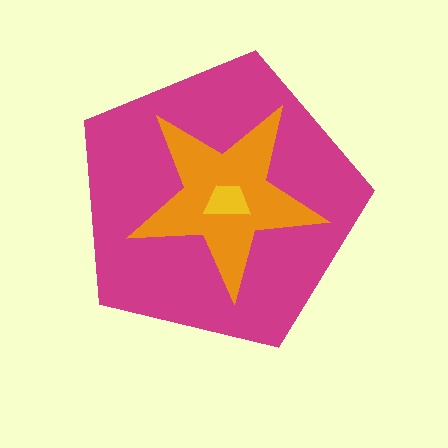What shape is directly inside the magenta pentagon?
The orange star.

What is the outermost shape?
The magenta pentagon.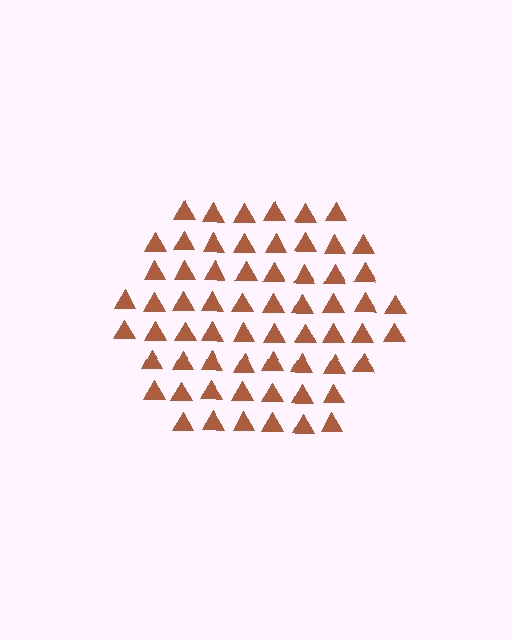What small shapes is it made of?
It is made of small triangles.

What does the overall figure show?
The overall figure shows a hexagon.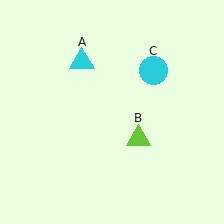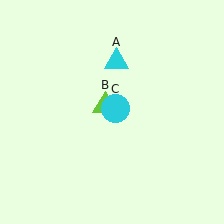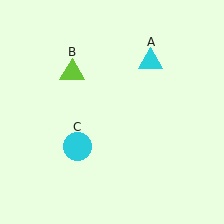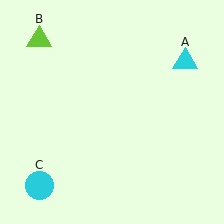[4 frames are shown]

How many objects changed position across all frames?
3 objects changed position: cyan triangle (object A), lime triangle (object B), cyan circle (object C).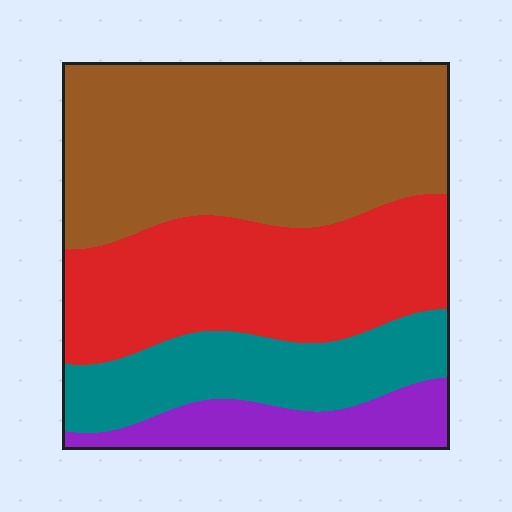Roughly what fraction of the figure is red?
Red takes up about one third (1/3) of the figure.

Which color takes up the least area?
Purple, at roughly 10%.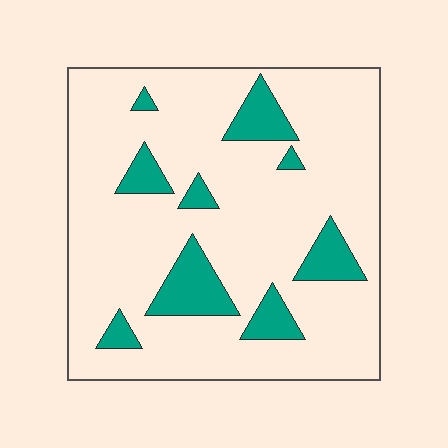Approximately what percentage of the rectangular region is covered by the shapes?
Approximately 15%.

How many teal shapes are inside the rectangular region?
9.